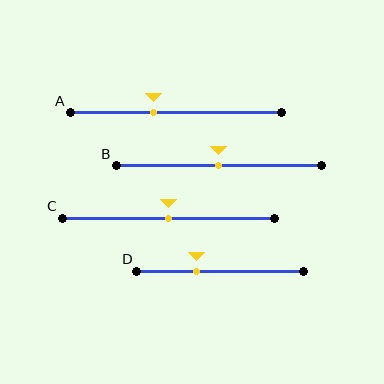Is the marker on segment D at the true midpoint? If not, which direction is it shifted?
No, the marker on segment D is shifted to the left by about 14% of the segment length.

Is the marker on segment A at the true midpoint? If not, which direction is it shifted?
No, the marker on segment A is shifted to the left by about 10% of the segment length.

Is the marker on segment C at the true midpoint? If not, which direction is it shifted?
Yes, the marker on segment C is at the true midpoint.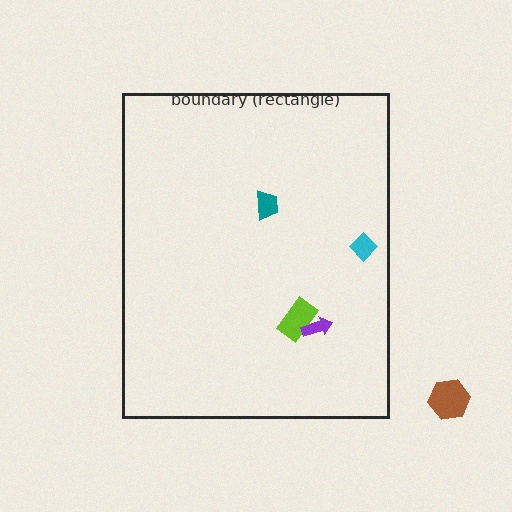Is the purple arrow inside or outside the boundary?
Inside.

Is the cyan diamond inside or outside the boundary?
Inside.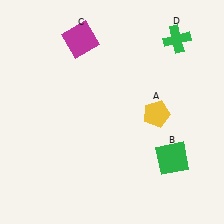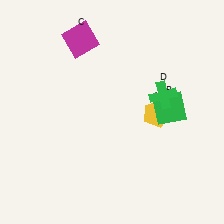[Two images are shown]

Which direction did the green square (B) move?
The green square (B) moved up.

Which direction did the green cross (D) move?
The green cross (D) moved down.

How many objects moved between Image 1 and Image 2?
2 objects moved between the two images.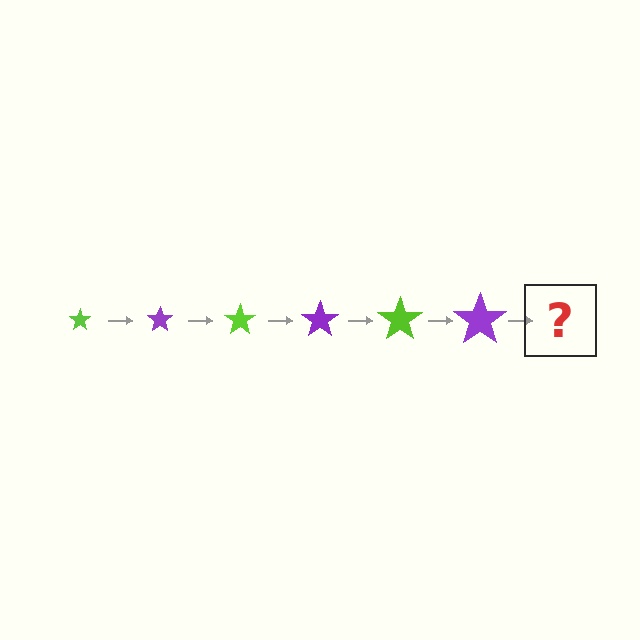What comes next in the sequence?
The next element should be a lime star, larger than the previous one.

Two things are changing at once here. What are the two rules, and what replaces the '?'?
The two rules are that the star grows larger each step and the color cycles through lime and purple. The '?' should be a lime star, larger than the previous one.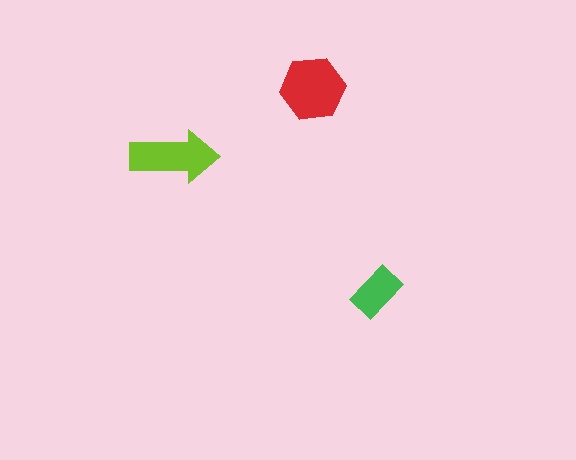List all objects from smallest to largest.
The green rectangle, the lime arrow, the red hexagon.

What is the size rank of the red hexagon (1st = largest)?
1st.